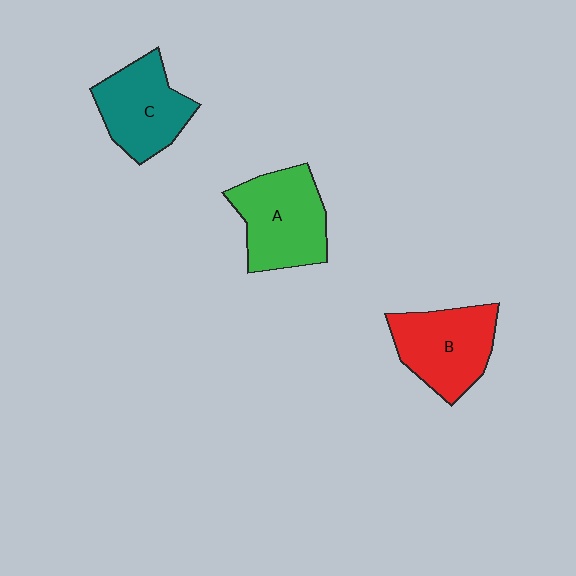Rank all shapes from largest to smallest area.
From largest to smallest: A (green), B (red), C (teal).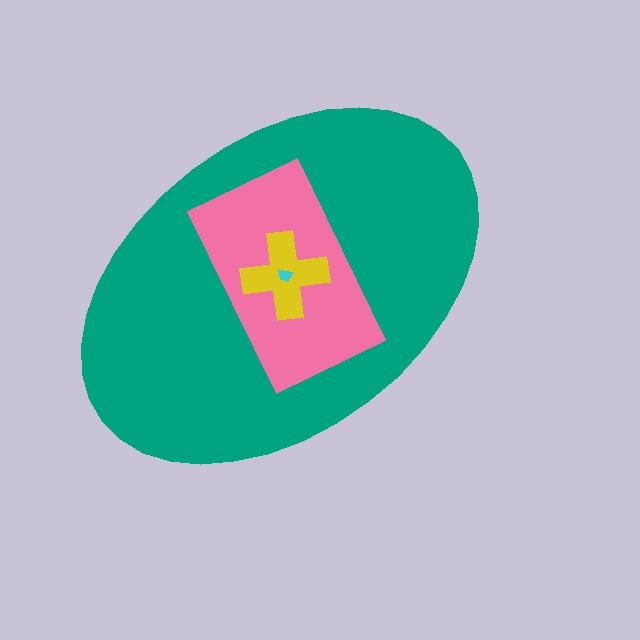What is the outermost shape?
The teal ellipse.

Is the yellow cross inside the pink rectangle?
Yes.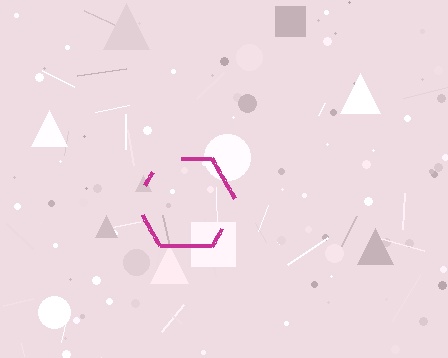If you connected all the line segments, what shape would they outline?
They would outline a hexagon.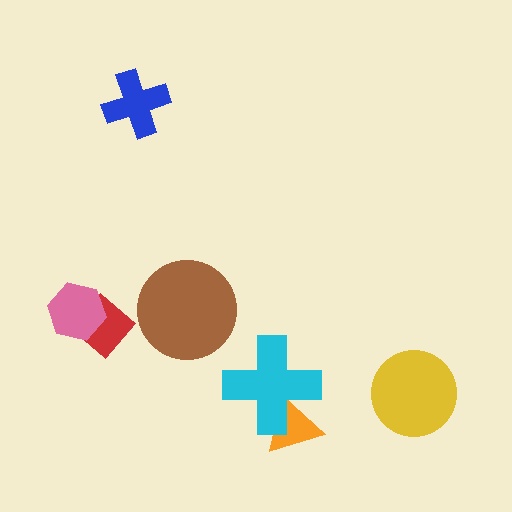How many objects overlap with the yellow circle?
0 objects overlap with the yellow circle.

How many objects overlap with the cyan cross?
1 object overlaps with the cyan cross.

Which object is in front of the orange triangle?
The cyan cross is in front of the orange triangle.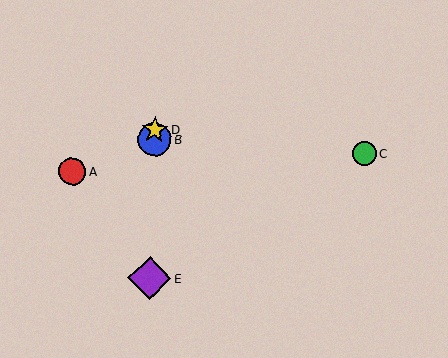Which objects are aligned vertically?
Objects B, D, E are aligned vertically.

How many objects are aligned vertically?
3 objects (B, D, E) are aligned vertically.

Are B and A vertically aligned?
No, B is at x≈155 and A is at x≈72.